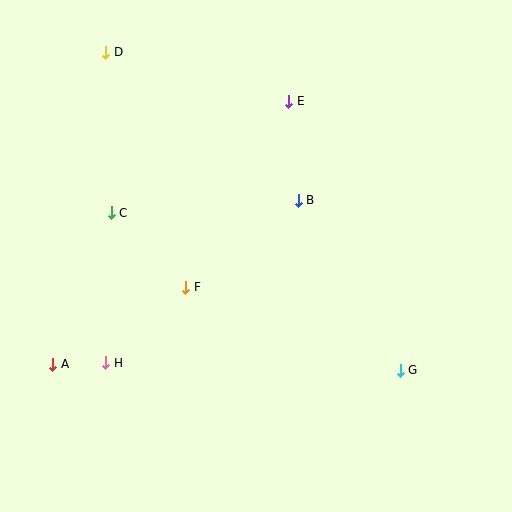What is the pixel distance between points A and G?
The distance between A and G is 348 pixels.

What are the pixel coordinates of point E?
Point E is at (289, 101).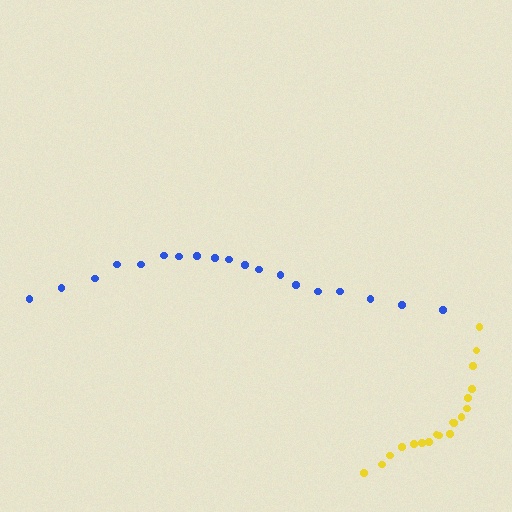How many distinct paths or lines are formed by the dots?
There are 2 distinct paths.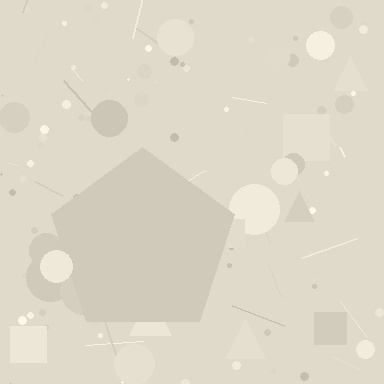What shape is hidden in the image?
A pentagon is hidden in the image.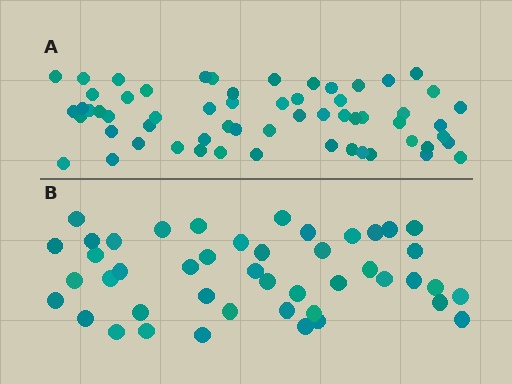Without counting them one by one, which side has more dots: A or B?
Region A (the top region) has more dots.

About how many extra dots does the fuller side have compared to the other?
Region A has approximately 15 more dots than region B.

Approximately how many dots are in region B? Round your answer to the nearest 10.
About 40 dots. (The exact count is 45, which rounds to 40.)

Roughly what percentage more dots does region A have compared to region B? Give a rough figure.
About 35% more.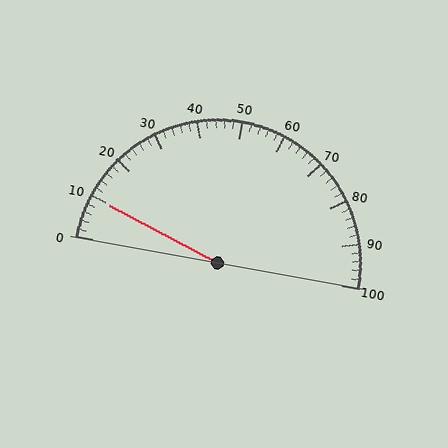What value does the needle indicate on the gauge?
The needle indicates approximately 10.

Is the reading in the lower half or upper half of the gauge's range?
The reading is in the lower half of the range (0 to 100).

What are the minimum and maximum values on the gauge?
The gauge ranges from 0 to 100.